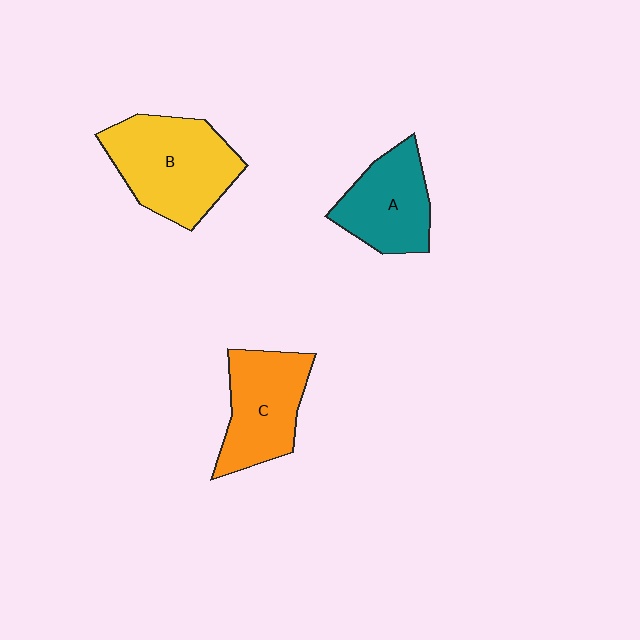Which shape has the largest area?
Shape B (yellow).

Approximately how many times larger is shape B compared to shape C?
Approximately 1.3 times.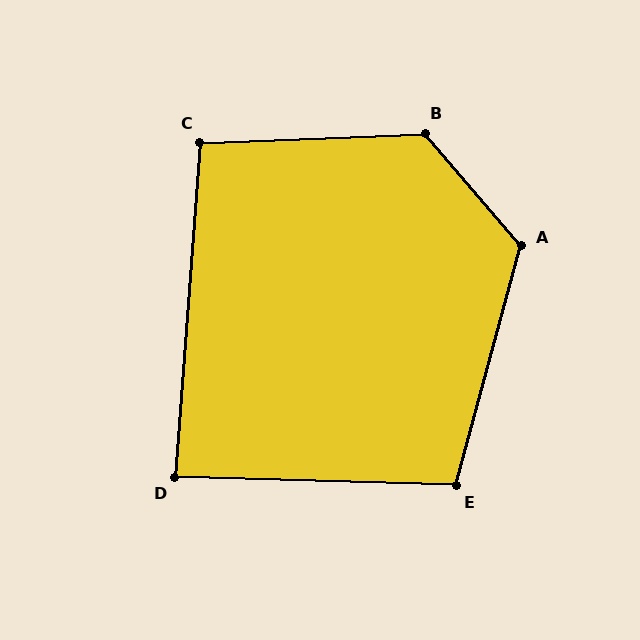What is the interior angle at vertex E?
Approximately 104 degrees (obtuse).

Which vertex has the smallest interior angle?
D, at approximately 87 degrees.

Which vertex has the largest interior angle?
B, at approximately 128 degrees.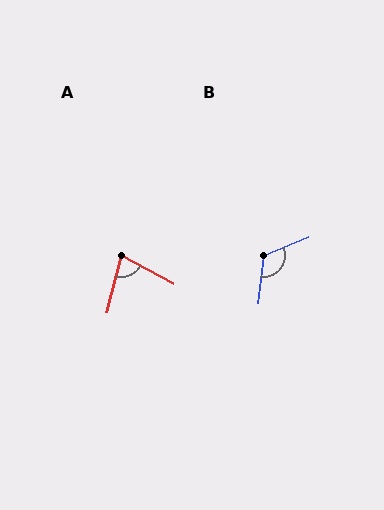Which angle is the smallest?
A, at approximately 75 degrees.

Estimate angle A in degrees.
Approximately 75 degrees.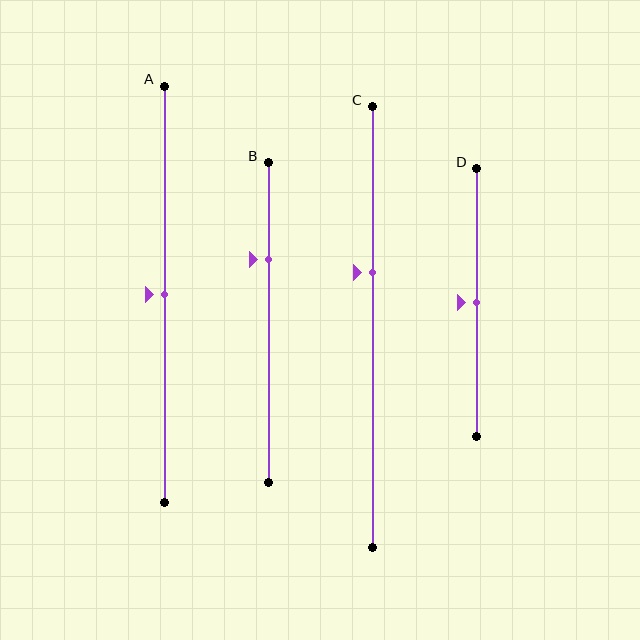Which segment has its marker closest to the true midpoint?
Segment A has its marker closest to the true midpoint.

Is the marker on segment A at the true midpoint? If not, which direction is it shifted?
Yes, the marker on segment A is at the true midpoint.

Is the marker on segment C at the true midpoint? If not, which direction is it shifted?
No, the marker on segment C is shifted upward by about 12% of the segment length.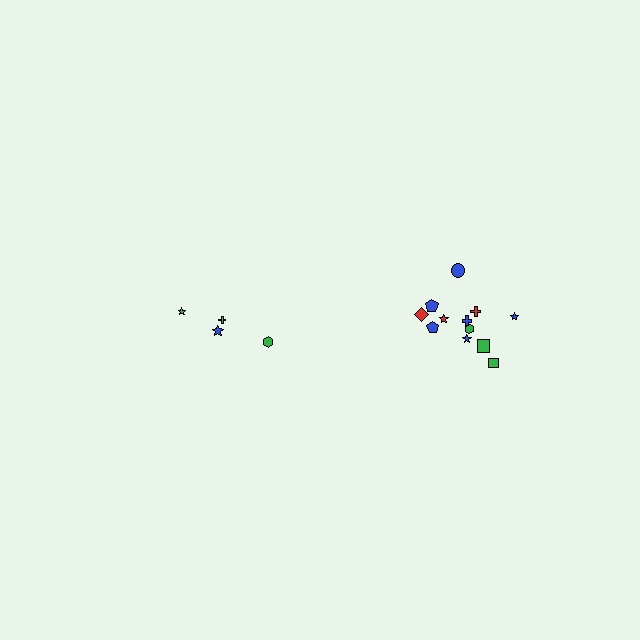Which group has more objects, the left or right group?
The right group.